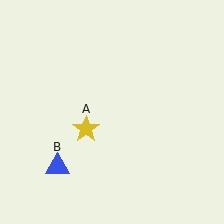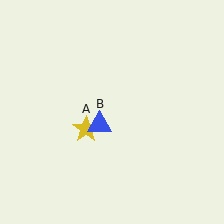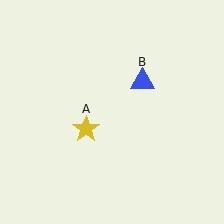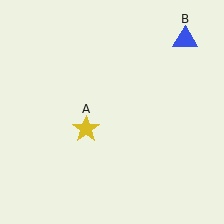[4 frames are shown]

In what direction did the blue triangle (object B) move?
The blue triangle (object B) moved up and to the right.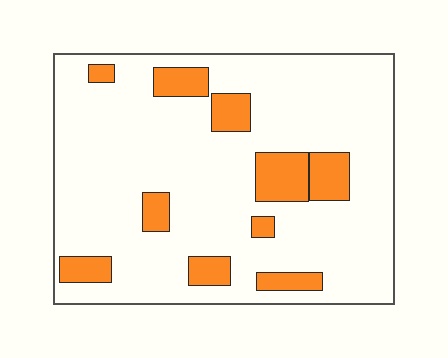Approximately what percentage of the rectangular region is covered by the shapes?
Approximately 15%.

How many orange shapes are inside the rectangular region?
10.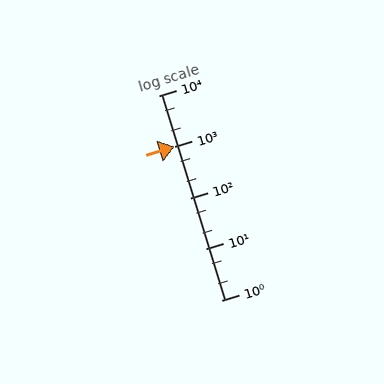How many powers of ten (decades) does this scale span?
The scale spans 4 decades, from 1 to 10000.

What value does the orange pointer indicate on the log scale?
The pointer indicates approximately 1000.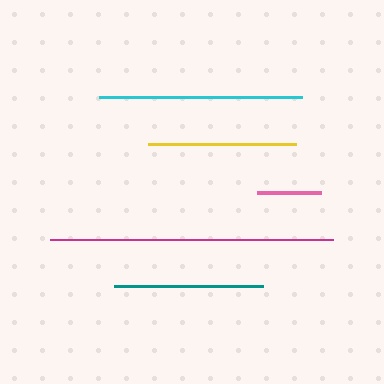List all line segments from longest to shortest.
From longest to shortest: magenta, cyan, teal, yellow, pink.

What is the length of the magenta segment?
The magenta segment is approximately 284 pixels long.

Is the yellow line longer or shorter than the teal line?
The teal line is longer than the yellow line.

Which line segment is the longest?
The magenta line is the longest at approximately 284 pixels.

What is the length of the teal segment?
The teal segment is approximately 149 pixels long.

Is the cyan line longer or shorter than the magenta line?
The magenta line is longer than the cyan line.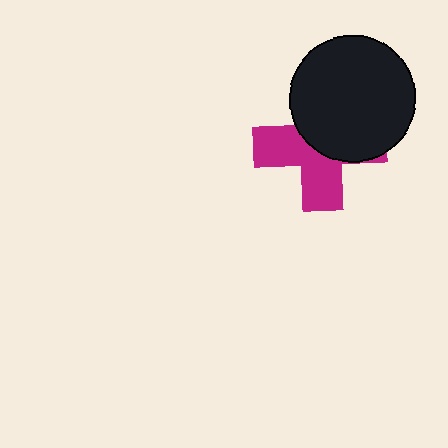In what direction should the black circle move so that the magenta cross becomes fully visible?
The black circle should move toward the upper-right. That is the shortest direction to clear the overlap and leave the magenta cross fully visible.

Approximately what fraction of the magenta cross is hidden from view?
Roughly 51% of the magenta cross is hidden behind the black circle.